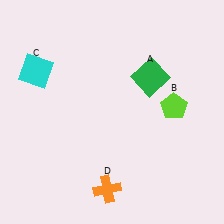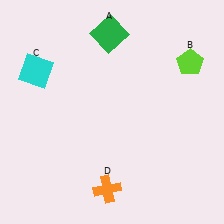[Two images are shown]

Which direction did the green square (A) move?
The green square (A) moved up.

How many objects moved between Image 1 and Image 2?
2 objects moved between the two images.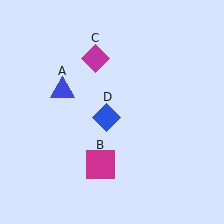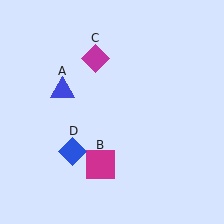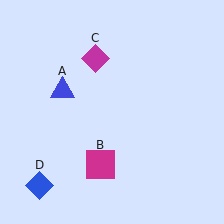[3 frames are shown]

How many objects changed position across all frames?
1 object changed position: blue diamond (object D).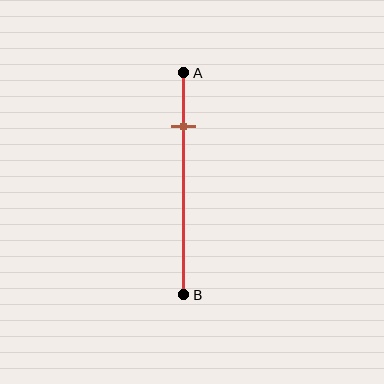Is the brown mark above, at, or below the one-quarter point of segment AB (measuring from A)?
The brown mark is approximately at the one-quarter point of segment AB.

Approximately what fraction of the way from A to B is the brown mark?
The brown mark is approximately 25% of the way from A to B.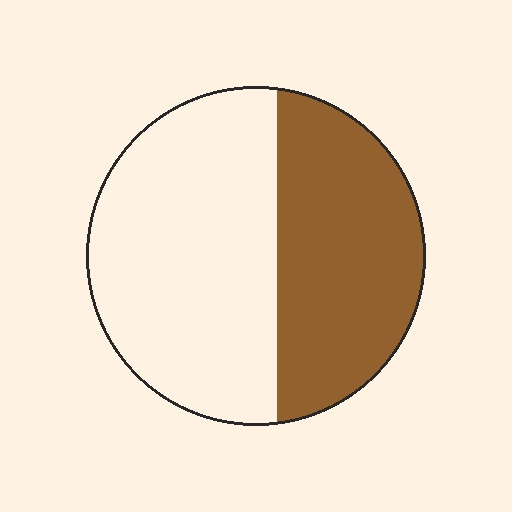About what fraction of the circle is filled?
About two fifths (2/5).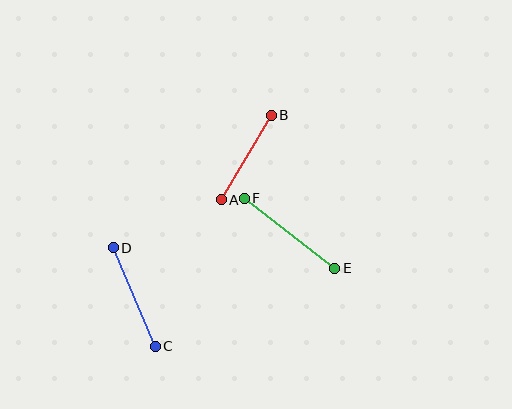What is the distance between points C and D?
The distance is approximately 107 pixels.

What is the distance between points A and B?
The distance is approximately 99 pixels.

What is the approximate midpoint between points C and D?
The midpoint is at approximately (134, 297) pixels.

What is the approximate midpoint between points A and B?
The midpoint is at approximately (246, 158) pixels.